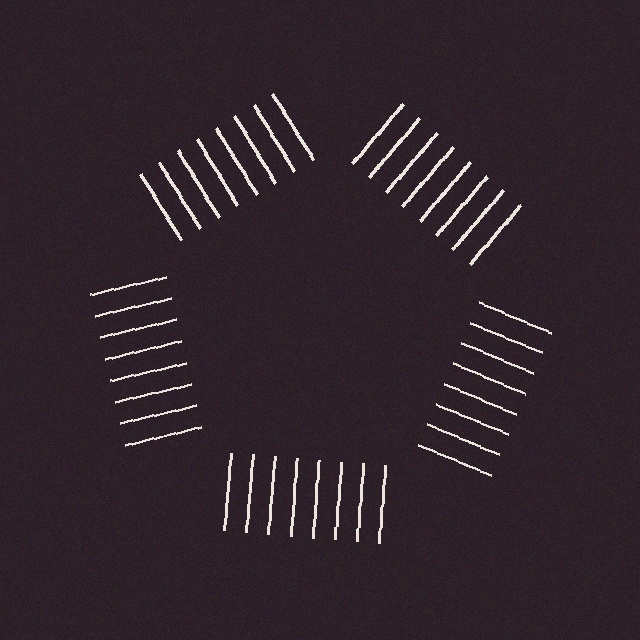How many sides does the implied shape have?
5 sides — the line-ends trace a pentagon.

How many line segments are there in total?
40 — 8 along each of the 5 edges.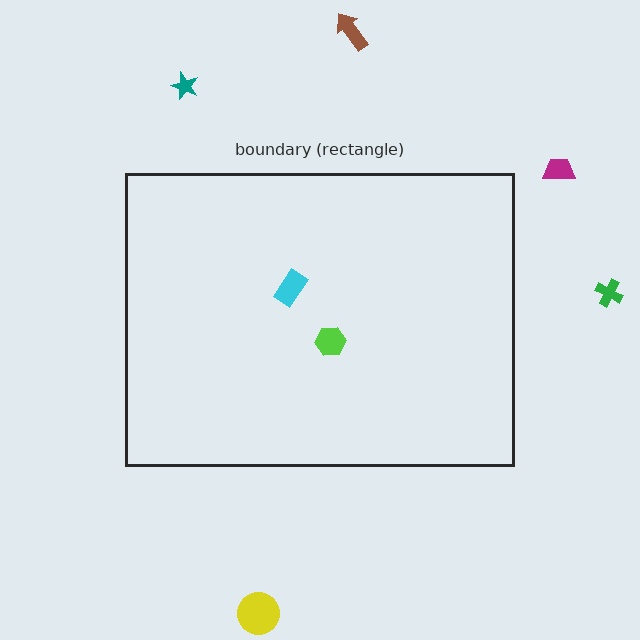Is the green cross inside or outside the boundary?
Outside.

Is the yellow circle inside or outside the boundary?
Outside.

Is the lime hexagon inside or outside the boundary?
Inside.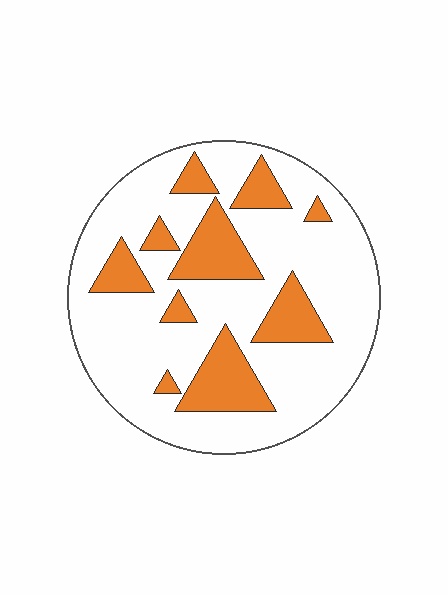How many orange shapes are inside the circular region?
10.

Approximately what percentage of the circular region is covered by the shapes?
Approximately 25%.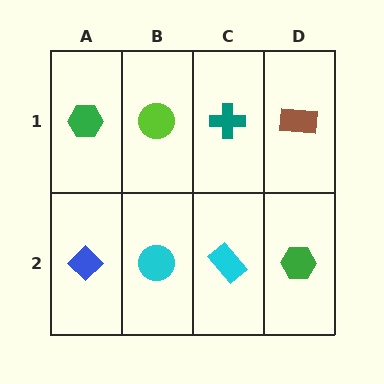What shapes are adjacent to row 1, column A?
A blue diamond (row 2, column A), a lime circle (row 1, column B).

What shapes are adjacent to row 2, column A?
A green hexagon (row 1, column A), a cyan circle (row 2, column B).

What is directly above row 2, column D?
A brown rectangle.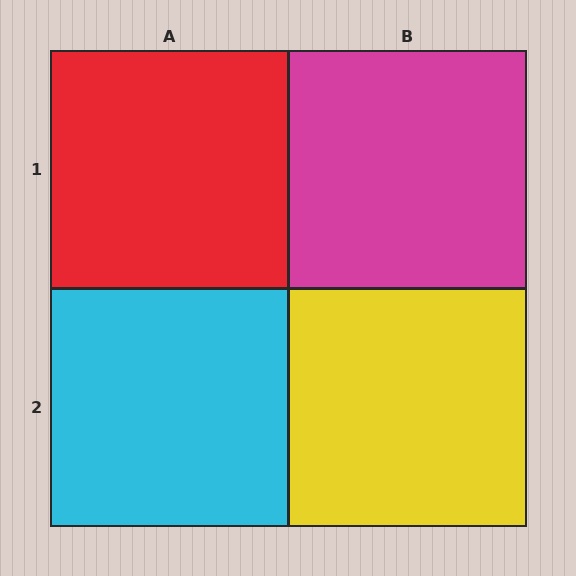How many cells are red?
1 cell is red.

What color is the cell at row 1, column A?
Red.